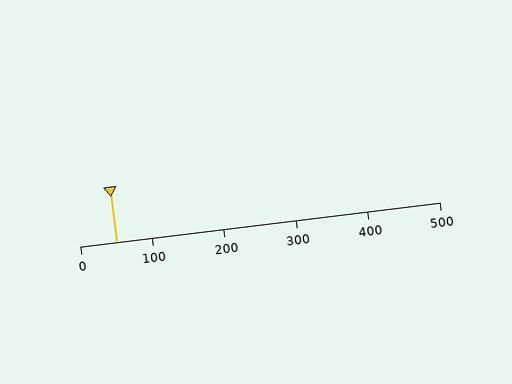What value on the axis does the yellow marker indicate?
The marker indicates approximately 50.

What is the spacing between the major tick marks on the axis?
The major ticks are spaced 100 apart.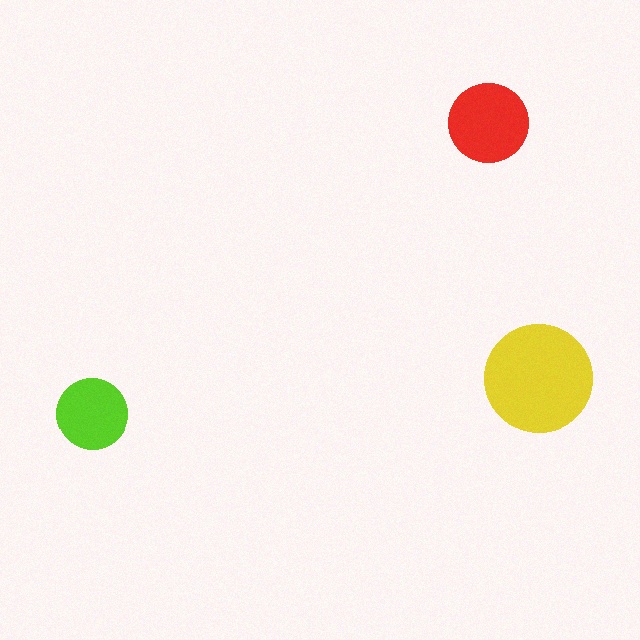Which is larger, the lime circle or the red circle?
The red one.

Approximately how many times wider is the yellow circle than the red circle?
About 1.5 times wider.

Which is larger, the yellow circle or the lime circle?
The yellow one.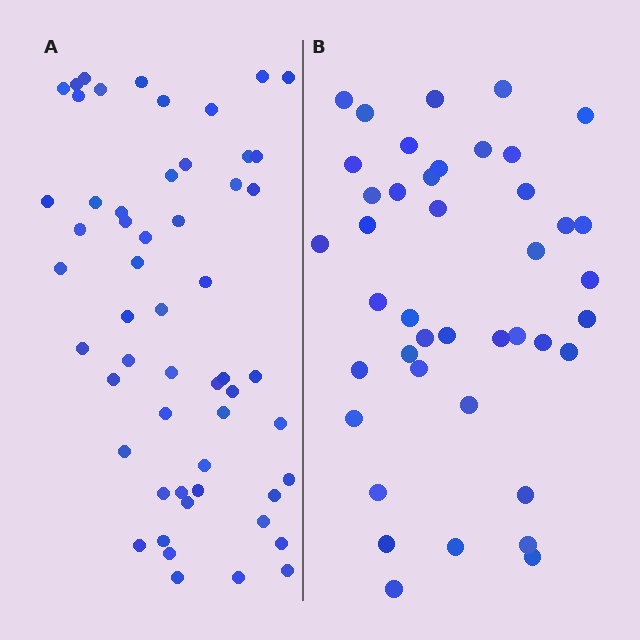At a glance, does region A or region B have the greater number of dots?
Region A (the left region) has more dots.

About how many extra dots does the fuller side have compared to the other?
Region A has approximately 15 more dots than region B.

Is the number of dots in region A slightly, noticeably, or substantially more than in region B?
Region A has noticeably more, but not dramatically so. The ratio is roughly 1.3 to 1.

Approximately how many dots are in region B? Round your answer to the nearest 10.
About 40 dots. (The exact count is 42, which rounds to 40.)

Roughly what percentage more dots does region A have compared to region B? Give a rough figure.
About 30% more.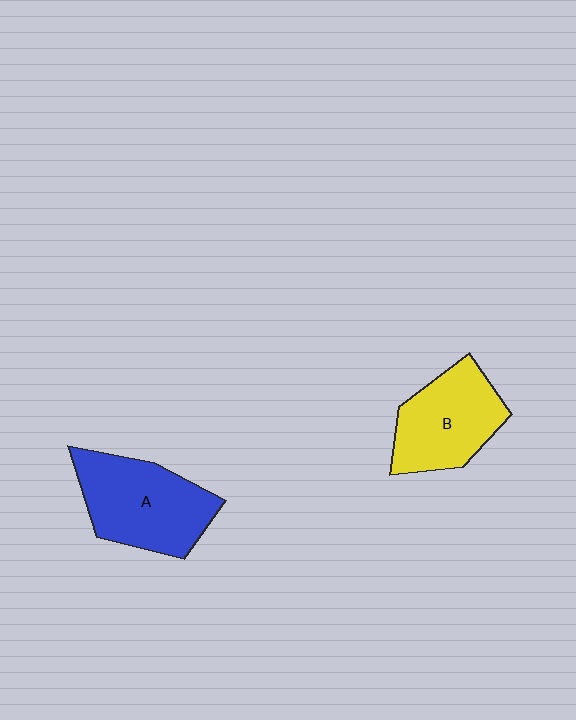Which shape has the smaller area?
Shape B (yellow).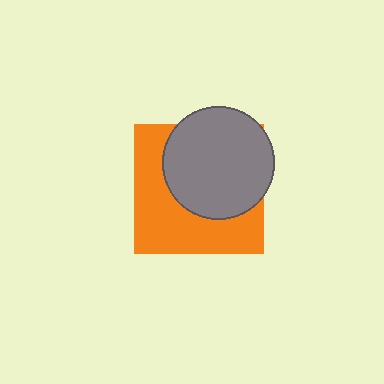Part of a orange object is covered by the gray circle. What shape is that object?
It is a square.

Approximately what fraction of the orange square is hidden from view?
Roughly 51% of the orange square is hidden behind the gray circle.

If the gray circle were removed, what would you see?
You would see the complete orange square.